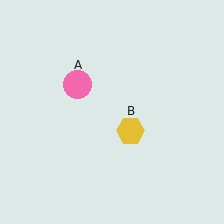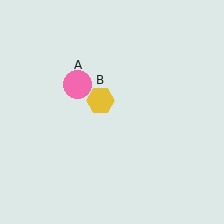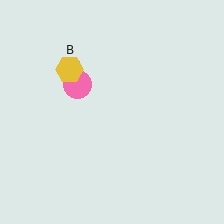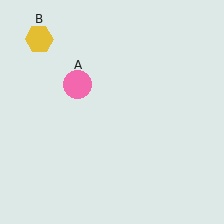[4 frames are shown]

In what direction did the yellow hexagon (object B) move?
The yellow hexagon (object B) moved up and to the left.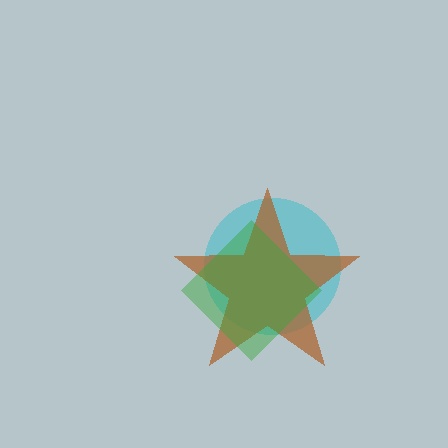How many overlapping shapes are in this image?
There are 3 overlapping shapes in the image.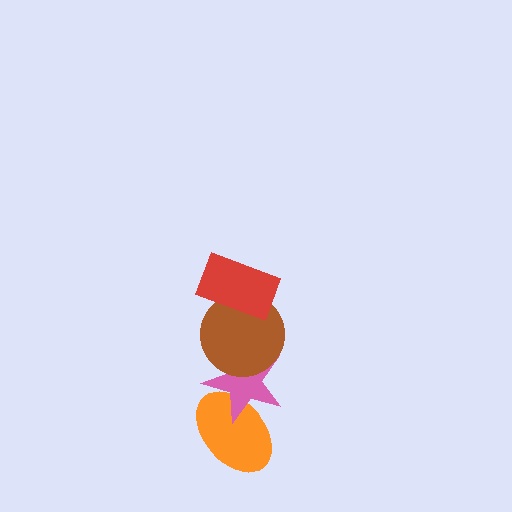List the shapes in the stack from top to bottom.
From top to bottom: the red rectangle, the brown circle, the pink star, the orange ellipse.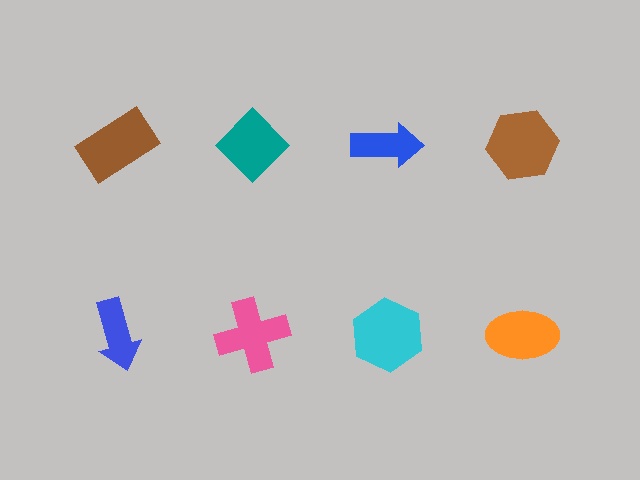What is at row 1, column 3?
A blue arrow.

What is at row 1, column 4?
A brown hexagon.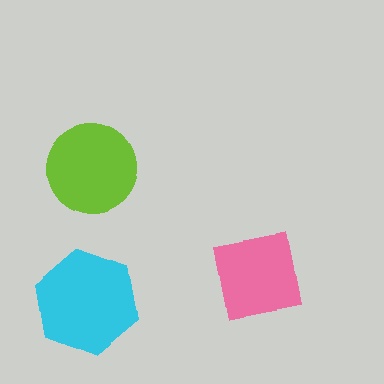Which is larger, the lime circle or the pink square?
The lime circle.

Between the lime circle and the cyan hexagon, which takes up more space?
The cyan hexagon.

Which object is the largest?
The cyan hexagon.